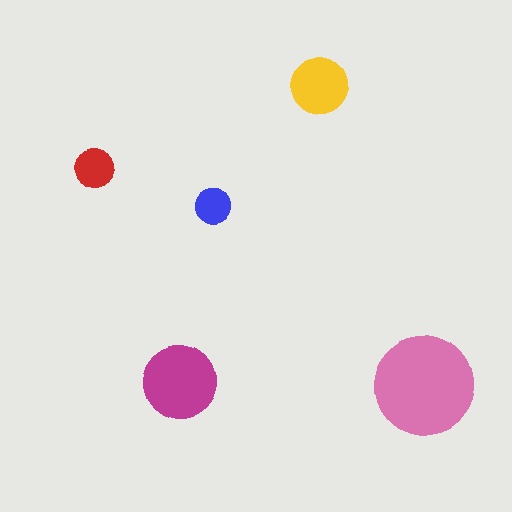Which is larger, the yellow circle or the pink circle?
The pink one.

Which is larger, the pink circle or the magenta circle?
The pink one.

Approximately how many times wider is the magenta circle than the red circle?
About 2 times wider.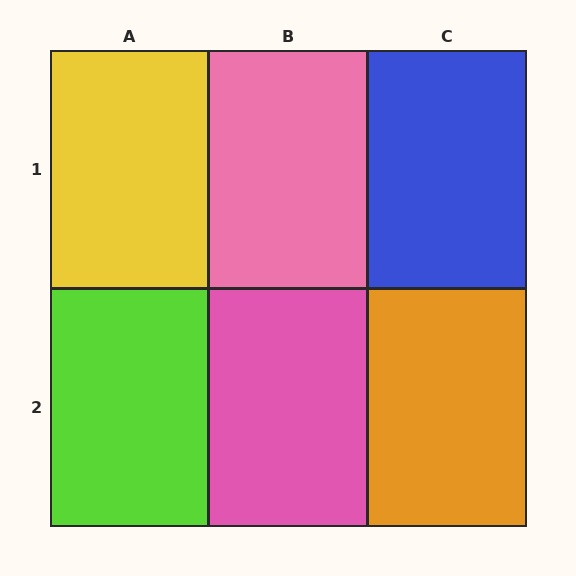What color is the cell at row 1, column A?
Yellow.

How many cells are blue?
1 cell is blue.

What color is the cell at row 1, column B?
Pink.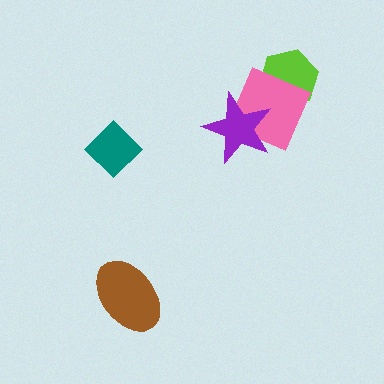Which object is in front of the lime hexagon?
The pink diamond is in front of the lime hexagon.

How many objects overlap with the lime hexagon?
1 object overlaps with the lime hexagon.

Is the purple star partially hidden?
No, no other shape covers it.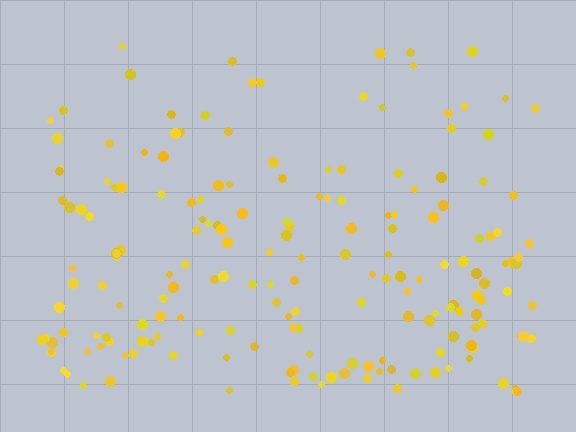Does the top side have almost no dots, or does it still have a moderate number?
Still a moderate number, just noticeably fewer than the bottom.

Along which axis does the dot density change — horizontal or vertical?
Vertical.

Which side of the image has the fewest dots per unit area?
The top.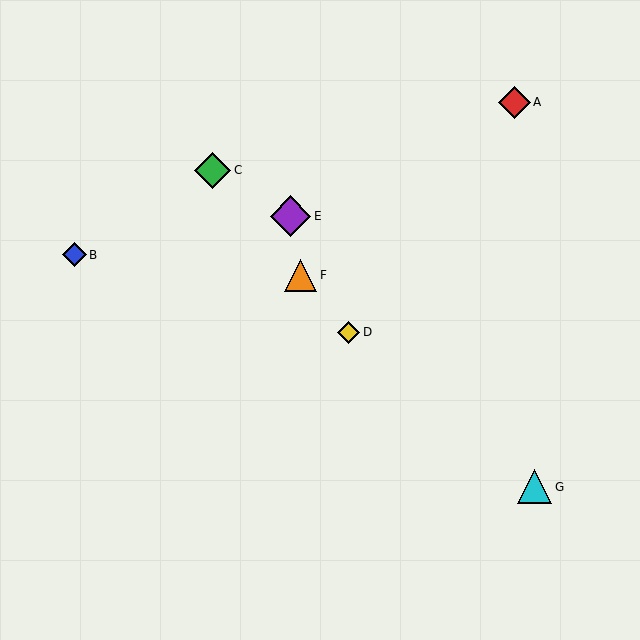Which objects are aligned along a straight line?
Objects C, D, F are aligned along a straight line.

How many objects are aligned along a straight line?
3 objects (C, D, F) are aligned along a straight line.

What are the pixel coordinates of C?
Object C is at (212, 170).